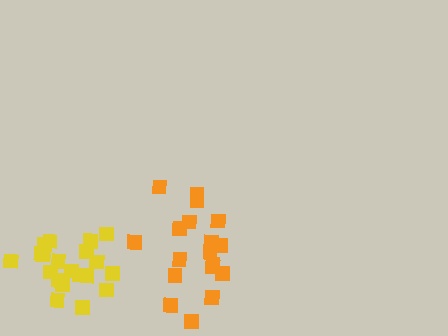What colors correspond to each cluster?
The clusters are colored: orange, yellow.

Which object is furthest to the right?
The orange cluster is rightmost.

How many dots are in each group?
Group 1: 18 dots, Group 2: 20 dots (38 total).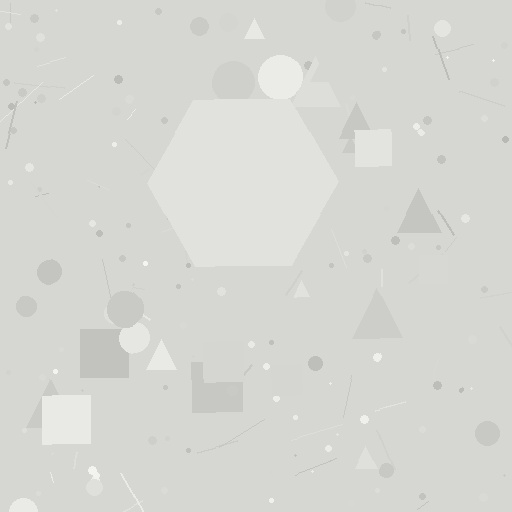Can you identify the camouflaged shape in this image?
The camouflaged shape is a hexagon.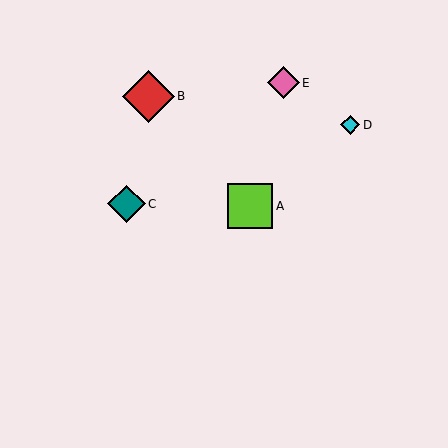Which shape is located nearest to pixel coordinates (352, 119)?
The cyan diamond (labeled D) at (350, 125) is nearest to that location.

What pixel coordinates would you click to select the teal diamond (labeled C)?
Click at (126, 204) to select the teal diamond C.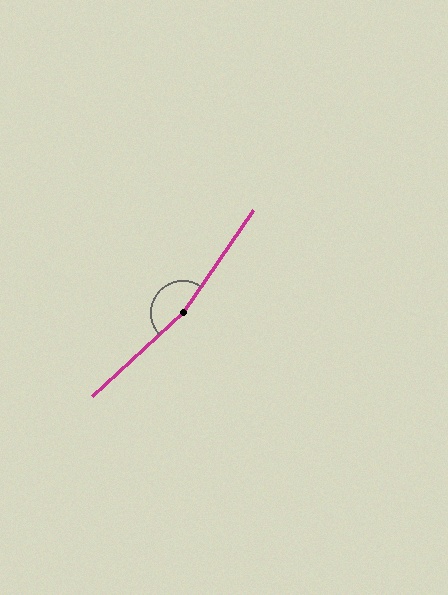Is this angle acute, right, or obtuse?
It is obtuse.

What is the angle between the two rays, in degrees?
Approximately 167 degrees.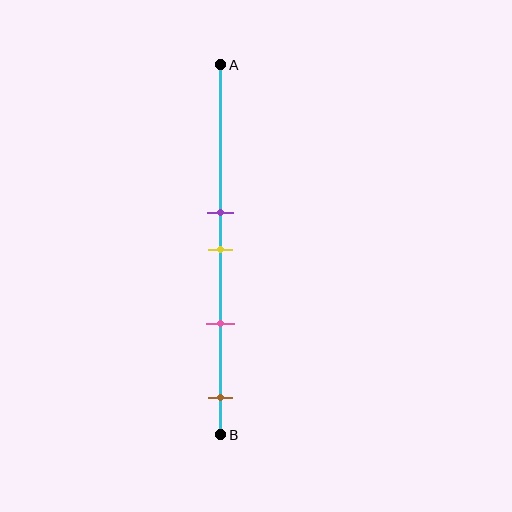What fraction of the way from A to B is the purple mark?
The purple mark is approximately 40% (0.4) of the way from A to B.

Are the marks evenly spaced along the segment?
No, the marks are not evenly spaced.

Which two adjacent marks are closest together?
The purple and yellow marks are the closest adjacent pair.